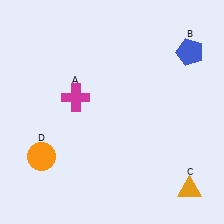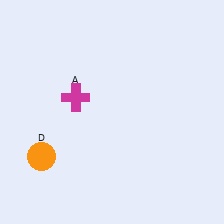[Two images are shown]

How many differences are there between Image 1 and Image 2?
There are 2 differences between the two images.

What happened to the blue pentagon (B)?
The blue pentagon (B) was removed in Image 2. It was in the top-right area of Image 1.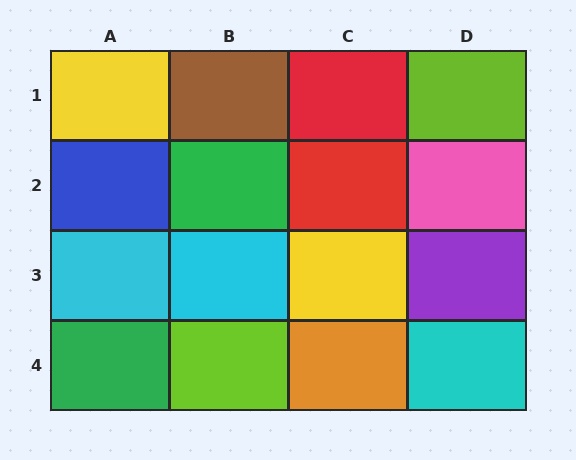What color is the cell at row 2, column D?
Pink.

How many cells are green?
2 cells are green.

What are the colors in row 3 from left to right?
Cyan, cyan, yellow, purple.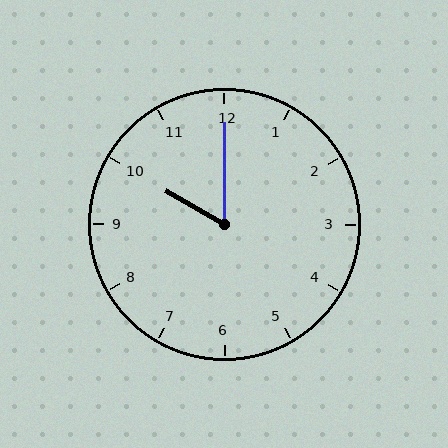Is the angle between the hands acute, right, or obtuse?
It is acute.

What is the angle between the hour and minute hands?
Approximately 60 degrees.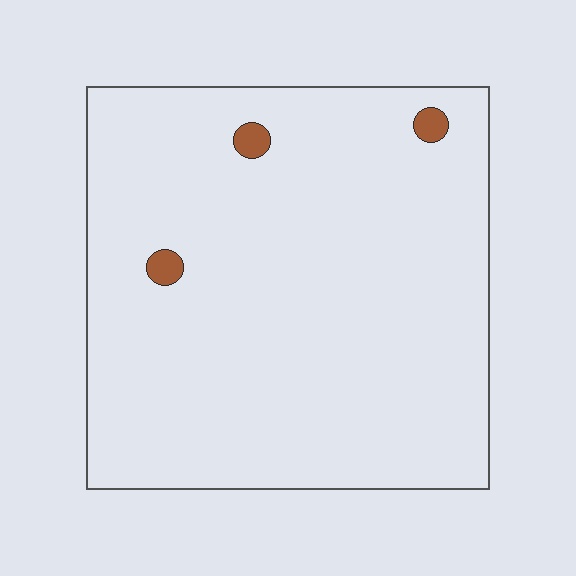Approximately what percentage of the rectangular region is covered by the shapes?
Approximately 0%.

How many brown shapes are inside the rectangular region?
3.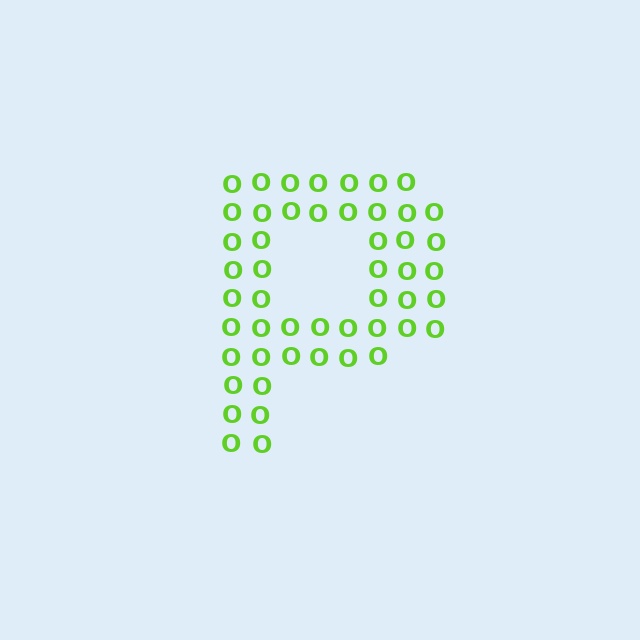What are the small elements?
The small elements are letter O's.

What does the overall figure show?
The overall figure shows the letter P.